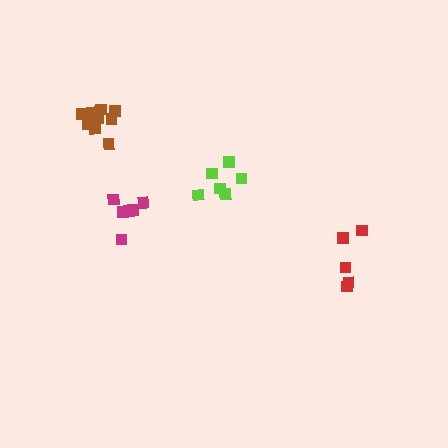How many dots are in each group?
Group 1: 6 dots, Group 2: 5 dots, Group 3: 9 dots, Group 4: 6 dots (26 total).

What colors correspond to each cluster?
The clusters are colored: magenta, red, brown, lime.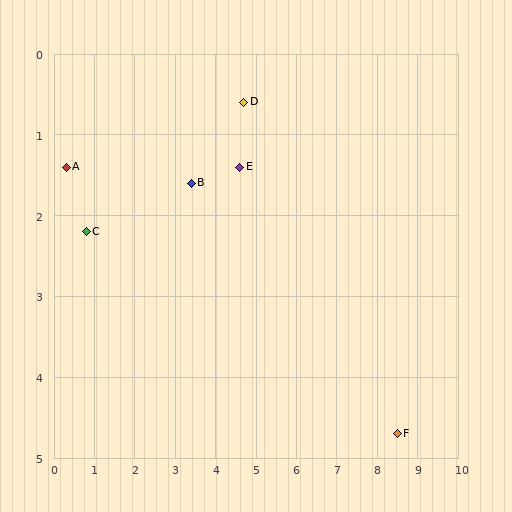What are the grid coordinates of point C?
Point C is at approximately (0.8, 2.2).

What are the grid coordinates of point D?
Point D is at approximately (4.7, 0.6).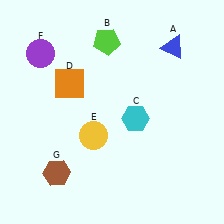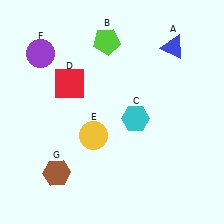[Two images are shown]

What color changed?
The square (D) changed from orange in Image 1 to red in Image 2.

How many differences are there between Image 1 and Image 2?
There is 1 difference between the two images.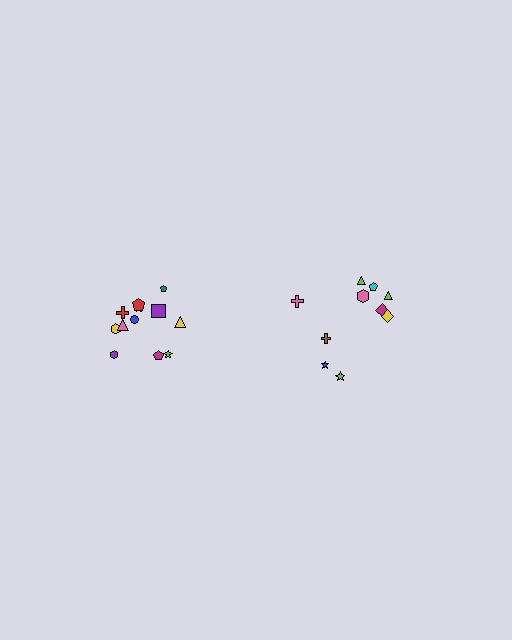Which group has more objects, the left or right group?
The left group.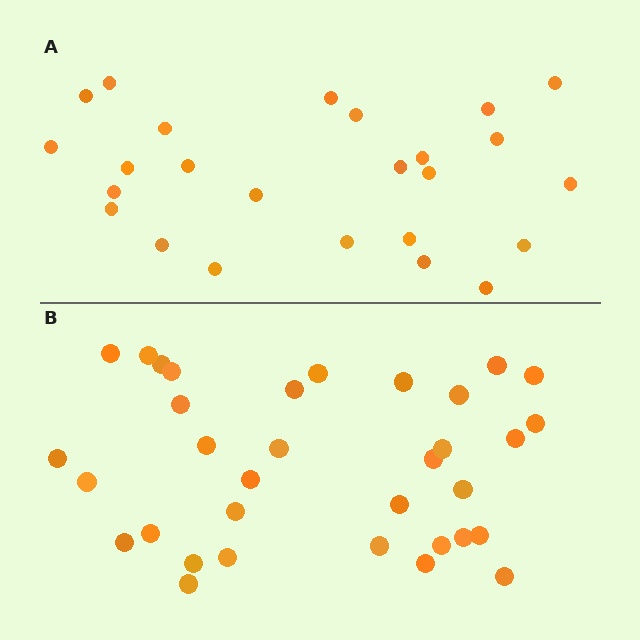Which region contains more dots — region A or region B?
Region B (the bottom region) has more dots.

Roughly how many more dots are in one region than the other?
Region B has roughly 8 or so more dots than region A.